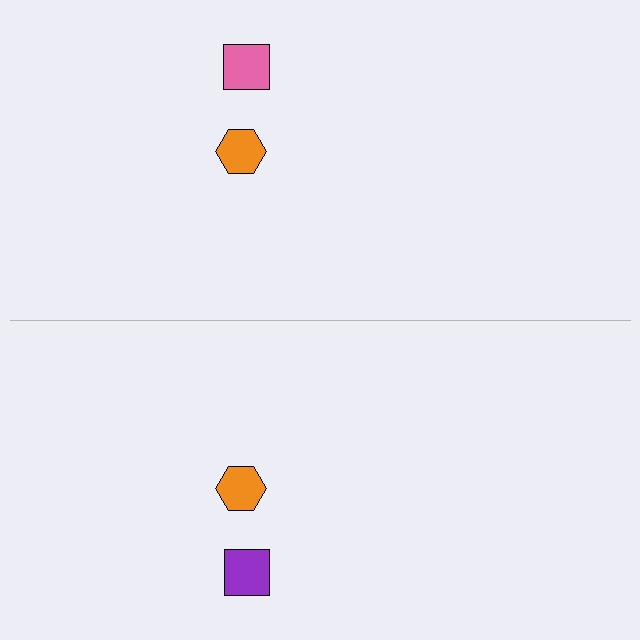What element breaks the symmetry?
The purple square on the bottom side breaks the symmetry — its mirror counterpart is pink.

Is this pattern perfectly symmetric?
No, the pattern is not perfectly symmetric. The purple square on the bottom side breaks the symmetry — its mirror counterpart is pink.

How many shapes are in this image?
There are 4 shapes in this image.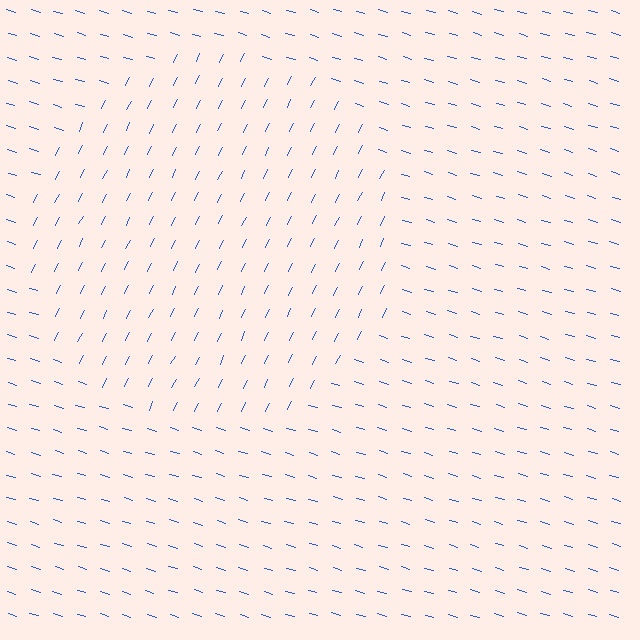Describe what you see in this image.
The image is filled with small blue line segments. A circle region in the image has lines oriented differently from the surrounding lines, creating a visible texture boundary.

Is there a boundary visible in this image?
Yes, there is a texture boundary formed by a change in line orientation.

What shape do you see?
I see a circle.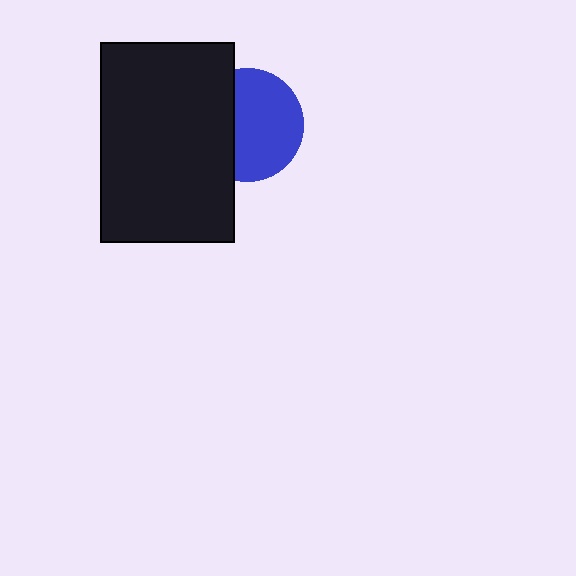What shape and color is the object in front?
The object in front is a black rectangle.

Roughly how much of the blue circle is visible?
About half of it is visible (roughly 63%).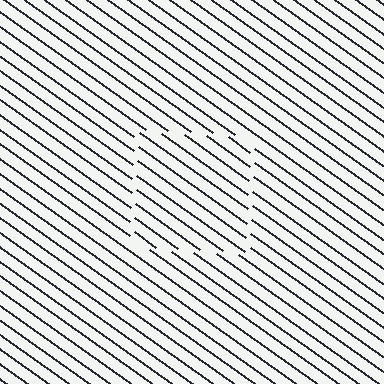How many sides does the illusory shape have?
4 sides — the line-ends trace a square.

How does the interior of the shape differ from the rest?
The interior of the shape contains the same grating, shifted by half a period — the contour is defined by the phase discontinuity where line-ends from the inner and outer gratings abut.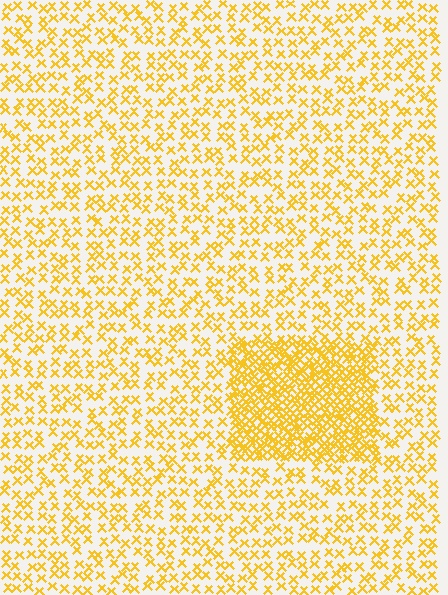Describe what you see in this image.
The image contains small yellow elements arranged at two different densities. A rectangle-shaped region is visible where the elements are more densely packed than the surrounding area.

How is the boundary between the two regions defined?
The boundary is defined by a change in element density (approximately 2.6x ratio). All elements are the same color, size, and shape.